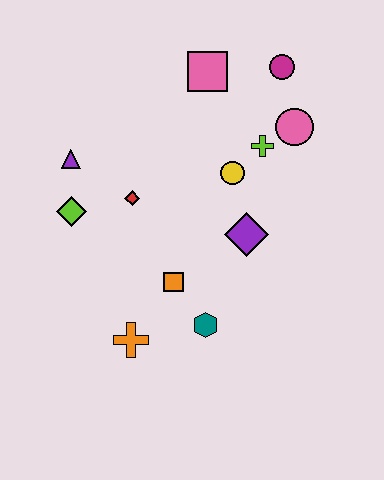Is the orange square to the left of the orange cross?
No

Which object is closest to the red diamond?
The lime diamond is closest to the red diamond.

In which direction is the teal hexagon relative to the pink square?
The teal hexagon is below the pink square.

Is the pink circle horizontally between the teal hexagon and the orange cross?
No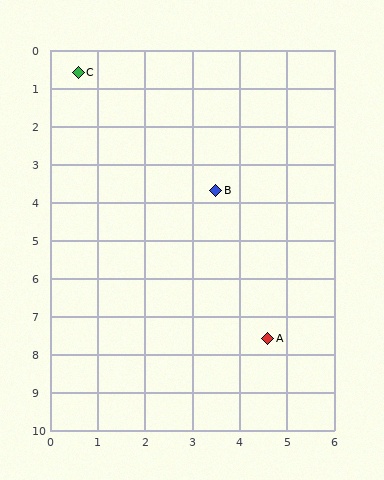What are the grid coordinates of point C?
Point C is at approximately (0.6, 0.6).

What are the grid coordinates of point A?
Point A is at approximately (4.6, 7.6).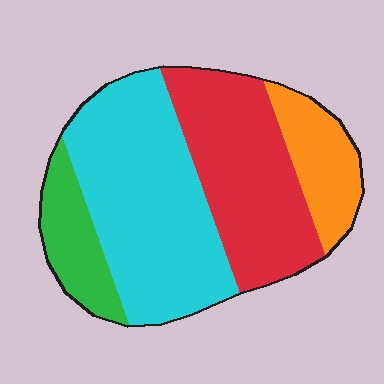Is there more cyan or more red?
Cyan.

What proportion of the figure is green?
Green covers roughly 10% of the figure.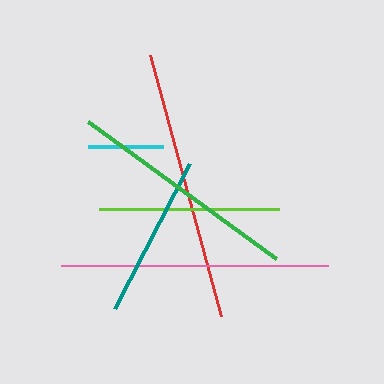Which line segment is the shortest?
The cyan line is the shortest at approximately 75 pixels.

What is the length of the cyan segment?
The cyan segment is approximately 75 pixels long.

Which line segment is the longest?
The red line is the longest at approximately 270 pixels.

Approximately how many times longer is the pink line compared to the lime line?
The pink line is approximately 1.5 times the length of the lime line.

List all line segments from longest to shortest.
From longest to shortest: red, pink, green, lime, teal, cyan.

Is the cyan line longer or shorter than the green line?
The green line is longer than the cyan line.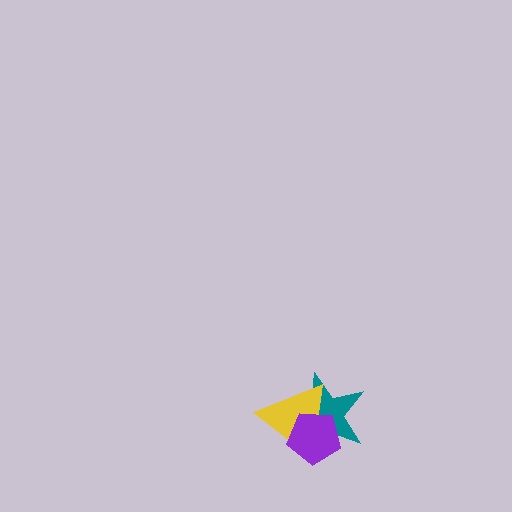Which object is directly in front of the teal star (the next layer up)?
The yellow triangle is directly in front of the teal star.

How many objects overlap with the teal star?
2 objects overlap with the teal star.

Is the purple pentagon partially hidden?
No, no other shape covers it.